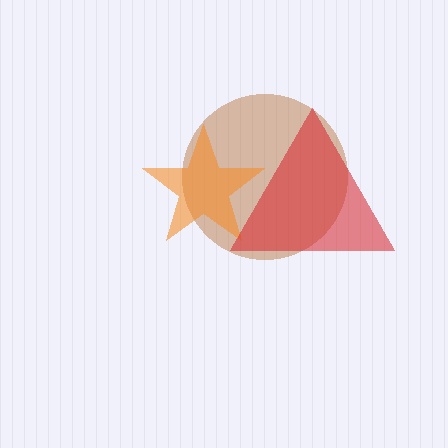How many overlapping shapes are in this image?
There are 3 overlapping shapes in the image.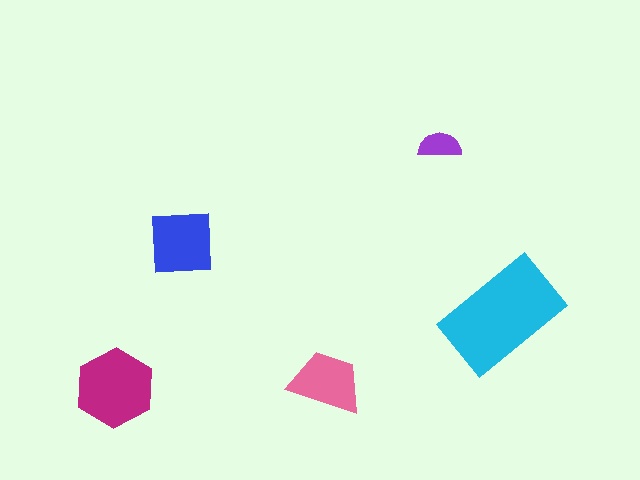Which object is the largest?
The cyan rectangle.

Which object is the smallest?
The purple semicircle.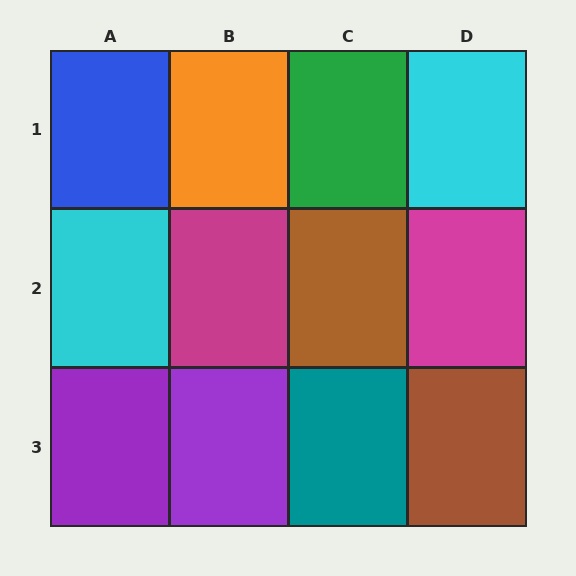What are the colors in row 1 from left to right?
Blue, orange, green, cyan.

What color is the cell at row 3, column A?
Purple.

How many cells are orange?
1 cell is orange.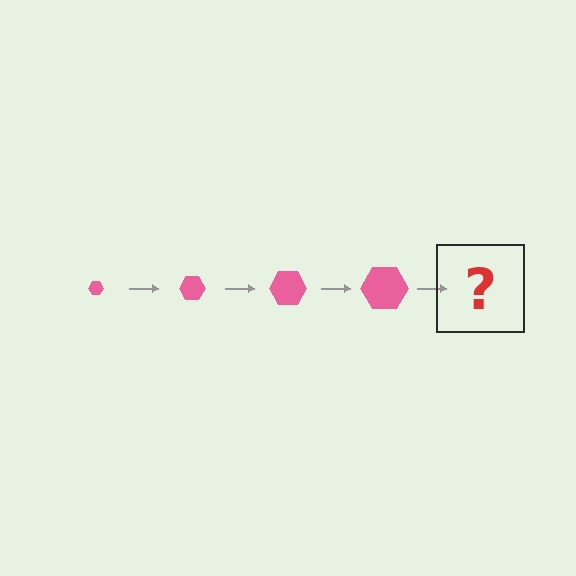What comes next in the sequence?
The next element should be a pink hexagon, larger than the previous one.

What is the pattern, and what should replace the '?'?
The pattern is that the hexagon gets progressively larger each step. The '?' should be a pink hexagon, larger than the previous one.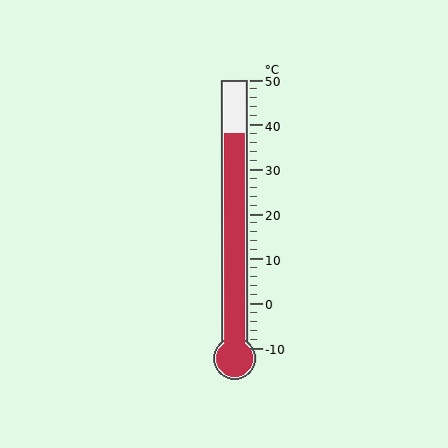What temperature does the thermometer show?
The thermometer shows approximately 38°C.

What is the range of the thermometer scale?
The thermometer scale ranges from -10°C to 50°C.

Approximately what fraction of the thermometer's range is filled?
The thermometer is filled to approximately 80% of its range.